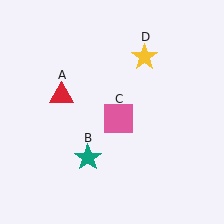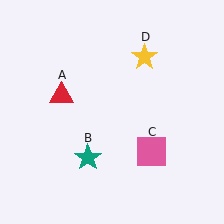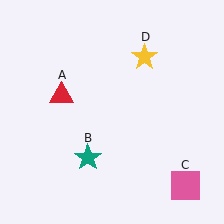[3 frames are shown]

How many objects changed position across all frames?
1 object changed position: pink square (object C).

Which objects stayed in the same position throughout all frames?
Red triangle (object A) and teal star (object B) and yellow star (object D) remained stationary.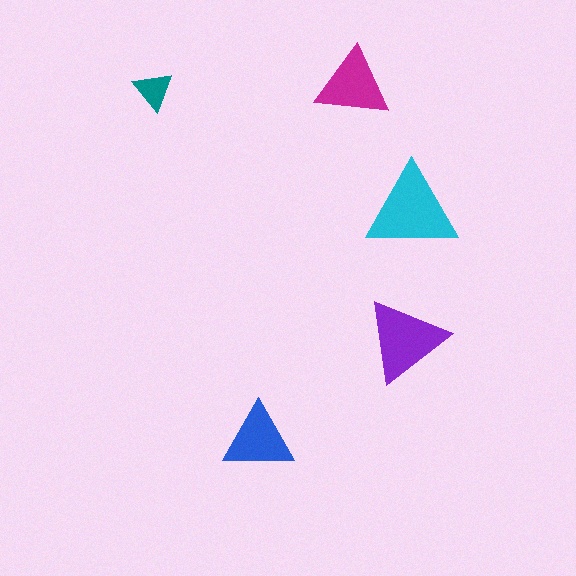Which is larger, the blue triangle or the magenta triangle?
The magenta one.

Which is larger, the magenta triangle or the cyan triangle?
The cyan one.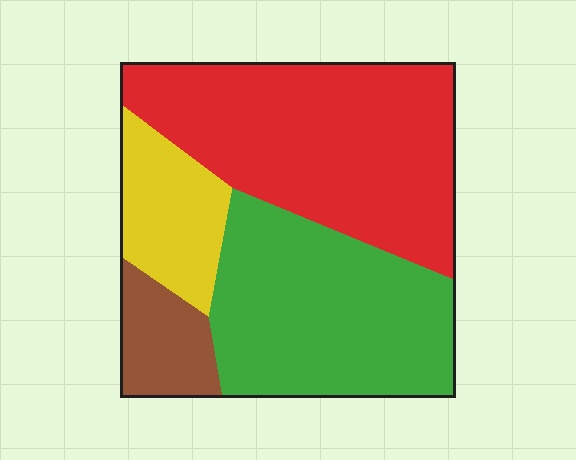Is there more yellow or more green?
Green.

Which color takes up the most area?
Red, at roughly 40%.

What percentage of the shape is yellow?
Yellow covers 13% of the shape.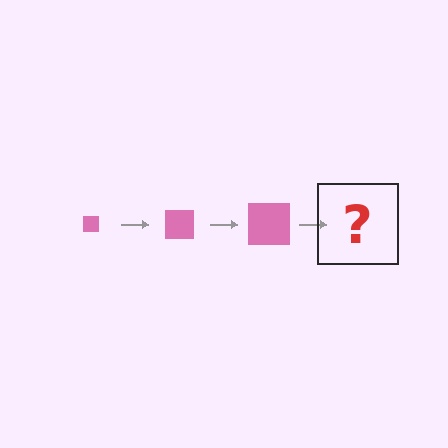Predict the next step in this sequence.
The next step is a pink square, larger than the previous one.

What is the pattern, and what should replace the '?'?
The pattern is that the square gets progressively larger each step. The '?' should be a pink square, larger than the previous one.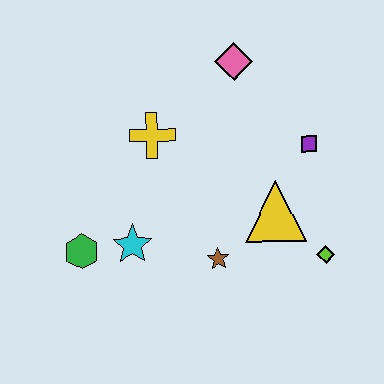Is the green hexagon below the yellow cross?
Yes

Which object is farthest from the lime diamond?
The green hexagon is farthest from the lime diamond.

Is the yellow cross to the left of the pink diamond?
Yes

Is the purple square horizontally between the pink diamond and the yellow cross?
No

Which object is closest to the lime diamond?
The yellow triangle is closest to the lime diamond.